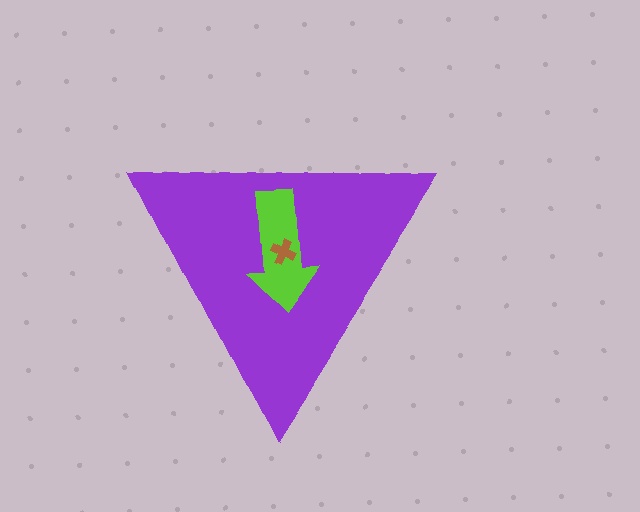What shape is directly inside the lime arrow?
The brown cross.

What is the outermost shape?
The purple triangle.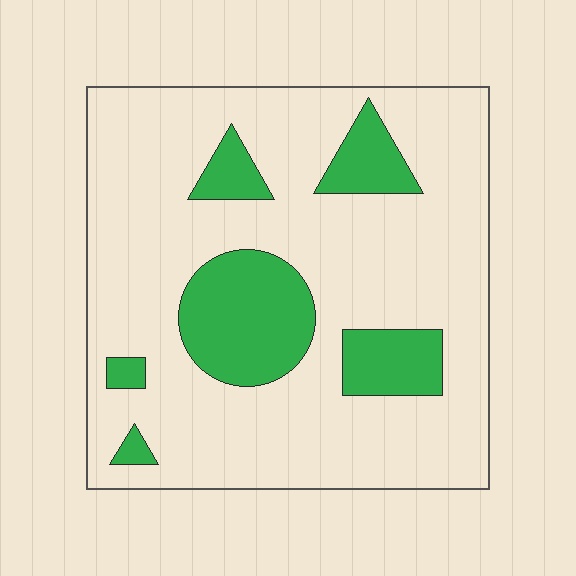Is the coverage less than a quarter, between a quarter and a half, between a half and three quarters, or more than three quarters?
Less than a quarter.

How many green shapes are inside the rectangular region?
6.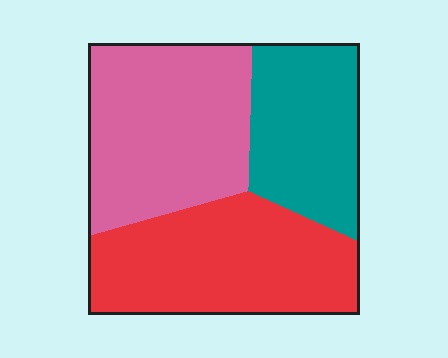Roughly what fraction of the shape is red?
Red covers roughly 35% of the shape.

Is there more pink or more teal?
Pink.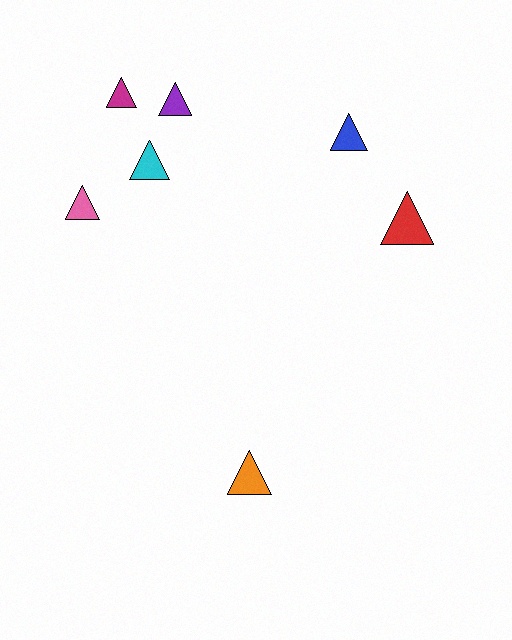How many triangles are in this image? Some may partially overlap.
There are 7 triangles.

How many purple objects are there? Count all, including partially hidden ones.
There is 1 purple object.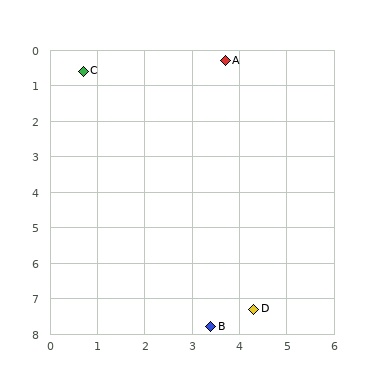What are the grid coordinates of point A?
Point A is at approximately (3.7, 0.3).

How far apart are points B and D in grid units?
Points B and D are about 1.0 grid units apart.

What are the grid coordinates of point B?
Point B is at approximately (3.4, 7.8).